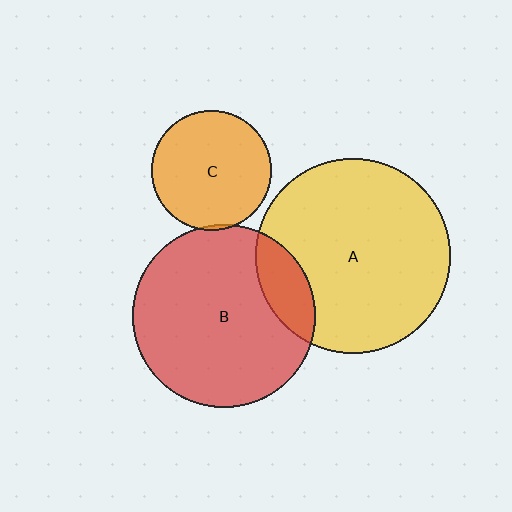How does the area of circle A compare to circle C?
Approximately 2.6 times.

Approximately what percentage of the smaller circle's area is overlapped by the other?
Approximately 15%.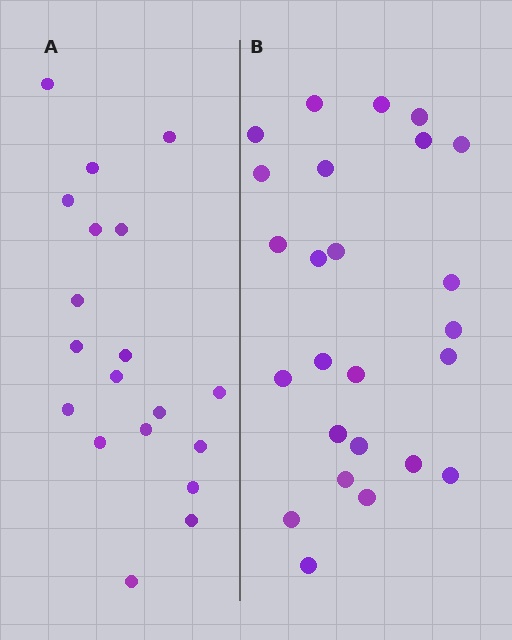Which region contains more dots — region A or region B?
Region B (the right region) has more dots.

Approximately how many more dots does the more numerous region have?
Region B has about 6 more dots than region A.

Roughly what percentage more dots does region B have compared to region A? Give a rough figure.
About 30% more.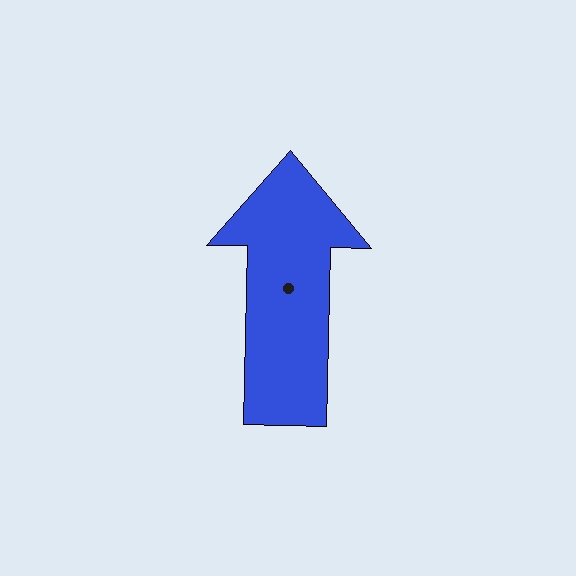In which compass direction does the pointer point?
North.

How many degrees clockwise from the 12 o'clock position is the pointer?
Approximately 1 degrees.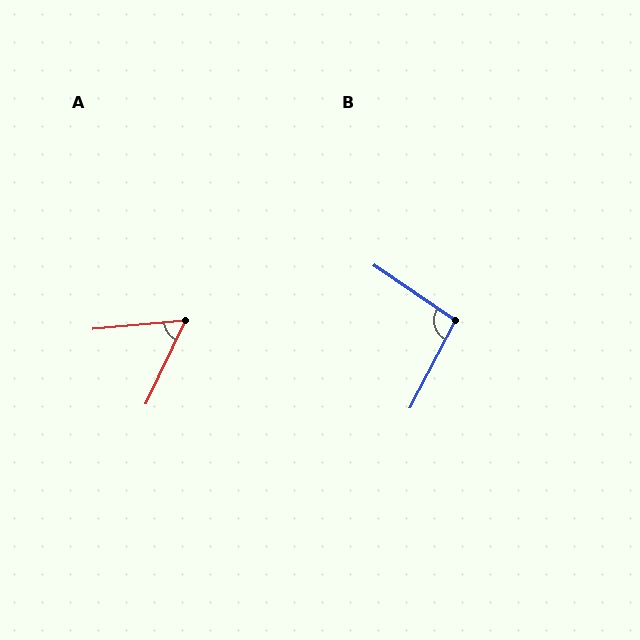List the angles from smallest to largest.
A (59°), B (97°).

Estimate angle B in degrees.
Approximately 97 degrees.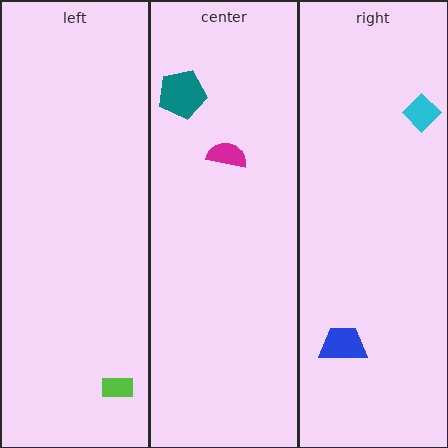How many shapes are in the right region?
2.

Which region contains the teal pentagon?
The center region.